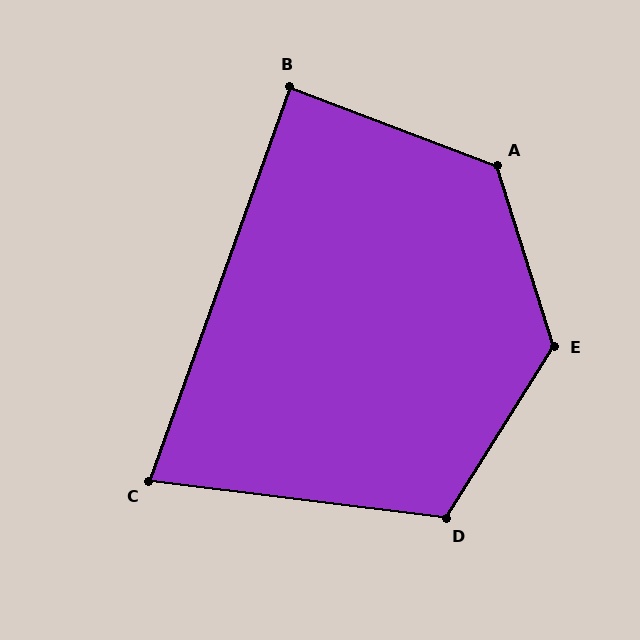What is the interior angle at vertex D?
Approximately 115 degrees (obtuse).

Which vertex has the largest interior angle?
E, at approximately 131 degrees.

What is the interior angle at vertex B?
Approximately 89 degrees (approximately right).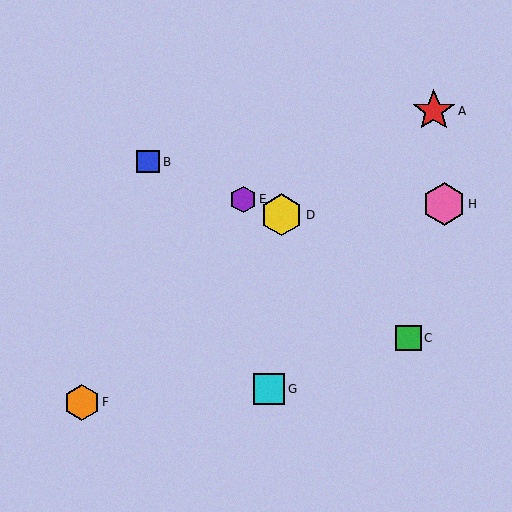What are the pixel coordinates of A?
Object A is at (434, 111).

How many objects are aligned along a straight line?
3 objects (B, D, E) are aligned along a straight line.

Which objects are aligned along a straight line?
Objects B, D, E are aligned along a straight line.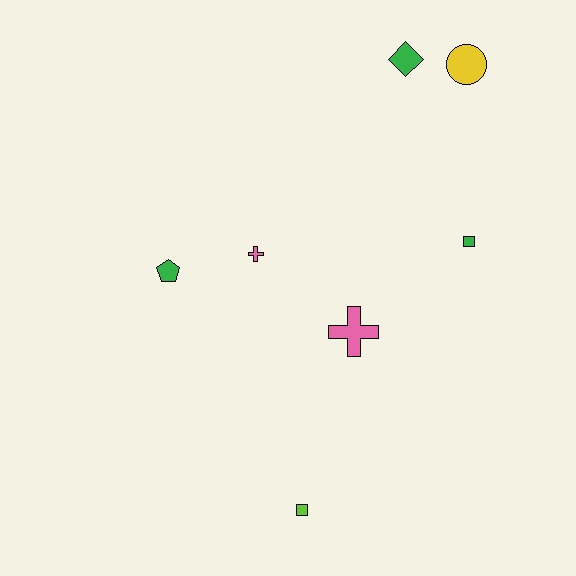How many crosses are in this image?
There are 2 crosses.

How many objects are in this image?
There are 7 objects.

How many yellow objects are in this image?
There is 1 yellow object.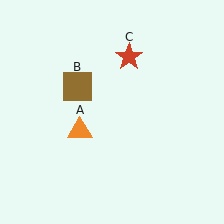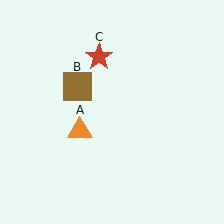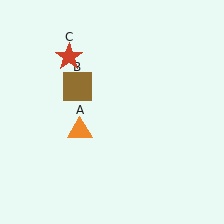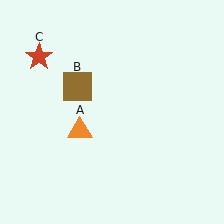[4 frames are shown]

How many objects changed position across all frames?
1 object changed position: red star (object C).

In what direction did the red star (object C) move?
The red star (object C) moved left.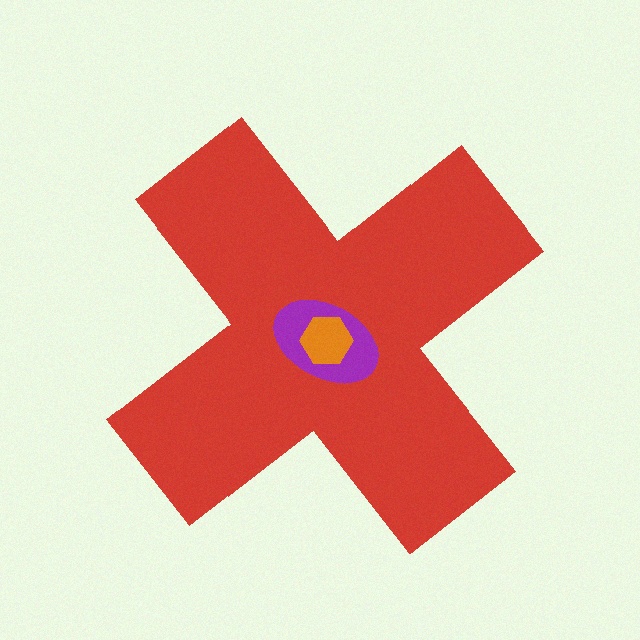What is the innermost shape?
The orange hexagon.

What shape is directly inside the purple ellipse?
The orange hexagon.